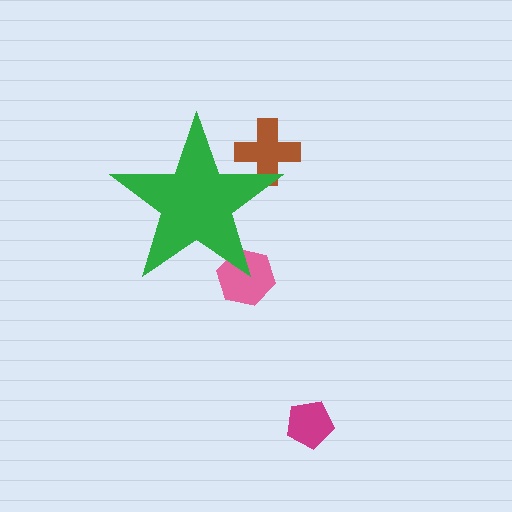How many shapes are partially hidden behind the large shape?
2 shapes are partially hidden.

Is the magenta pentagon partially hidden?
No, the magenta pentagon is fully visible.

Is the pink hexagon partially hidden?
Yes, the pink hexagon is partially hidden behind the green star.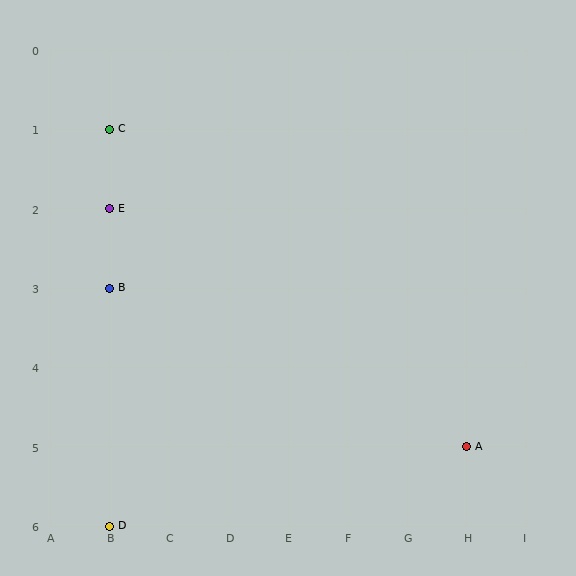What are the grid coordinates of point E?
Point E is at grid coordinates (B, 2).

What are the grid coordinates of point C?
Point C is at grid coordinates (B, 1).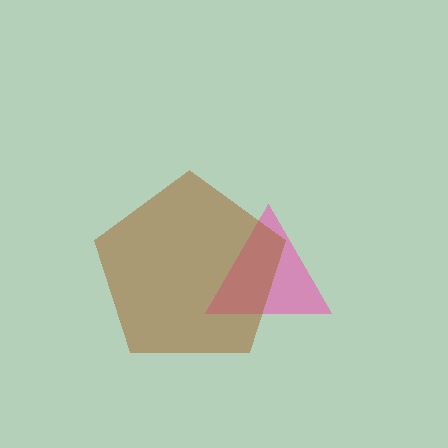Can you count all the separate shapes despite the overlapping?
Yes, there are 2 separate shapes.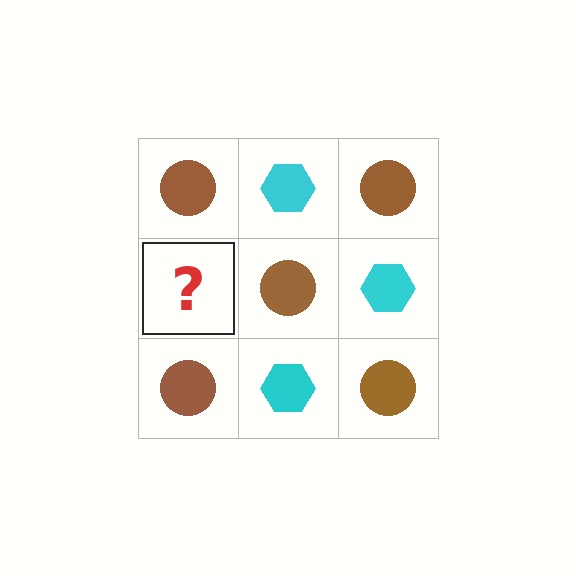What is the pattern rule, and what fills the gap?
The rule is that it alternates brown circle and cyan hexagon in a checkerboard pattern. The gap should be filled with a cyan hexagon.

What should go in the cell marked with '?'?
The missing cell should contain a cyan hexagon.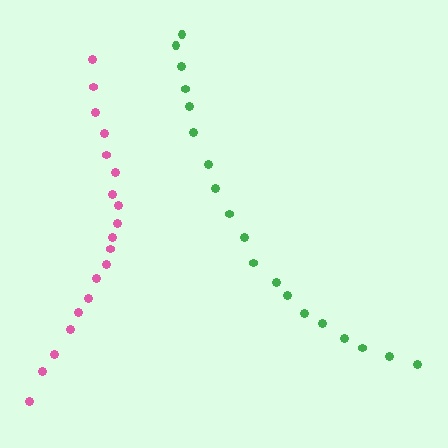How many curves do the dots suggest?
There are 2 distinct paths.